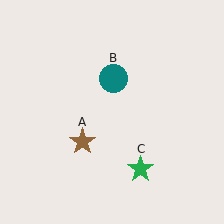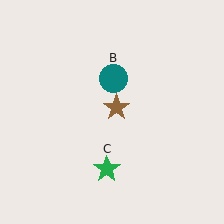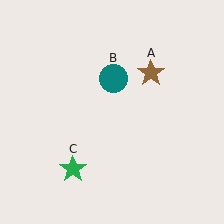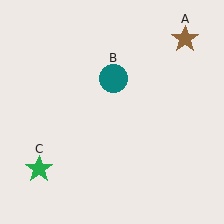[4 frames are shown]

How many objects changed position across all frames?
2 objects changed position: brown star (object A), green star (object C).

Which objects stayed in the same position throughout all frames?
Teal circle (object B) remained stationary.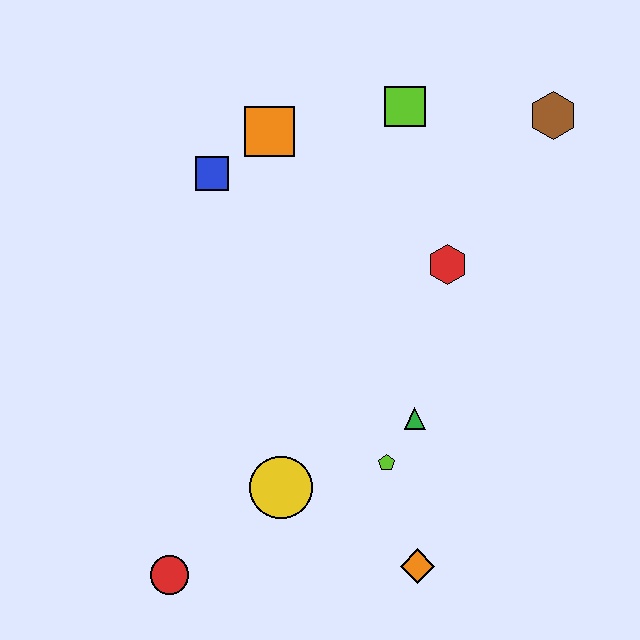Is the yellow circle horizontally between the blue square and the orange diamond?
Yes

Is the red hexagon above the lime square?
No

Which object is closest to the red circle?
The yellow circle is closest to the red circle.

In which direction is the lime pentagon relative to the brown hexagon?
The lime pentagon is below the brown hexagon.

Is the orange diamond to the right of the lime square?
Yes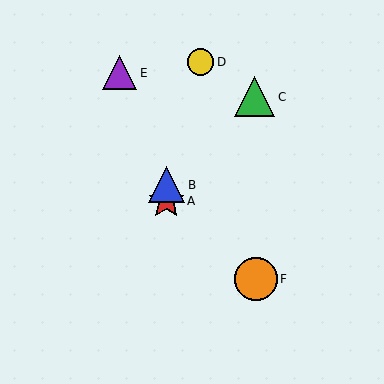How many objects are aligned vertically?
2 objects (A, B) are aligned vertically.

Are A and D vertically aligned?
No, A is at x≈166 and D is at x≈200.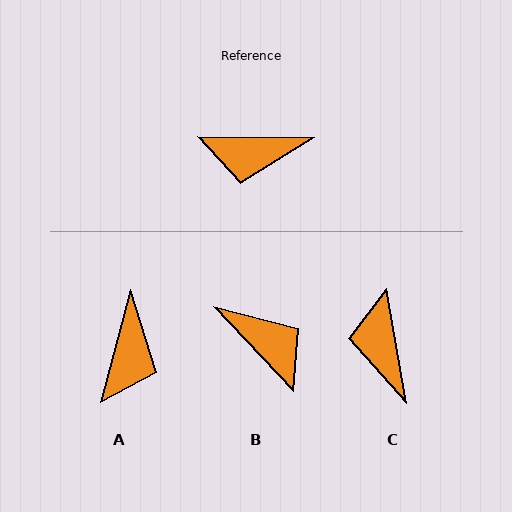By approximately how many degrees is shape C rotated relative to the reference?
Approximately 80 degrees clockwise.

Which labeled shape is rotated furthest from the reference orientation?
B, about 134 degrees away.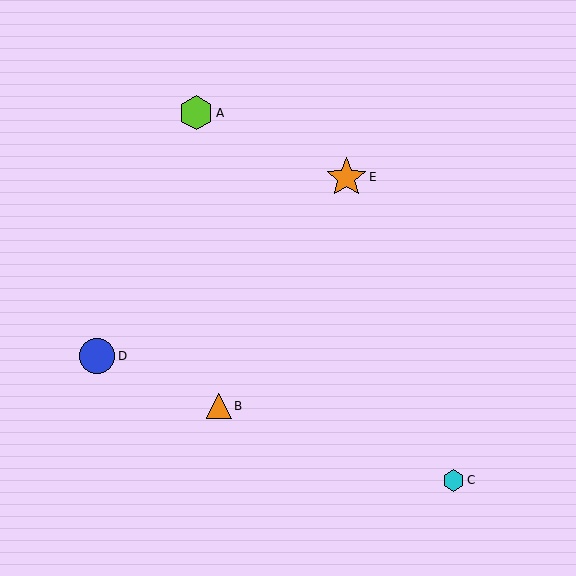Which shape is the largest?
The orange star (labeled E) is the largest.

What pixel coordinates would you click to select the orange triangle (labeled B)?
Click at (219, 406) to select the orange triangle B.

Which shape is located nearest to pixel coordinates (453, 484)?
The cyan hexagon (labeled C) at (453, 480) is nearest to that location.